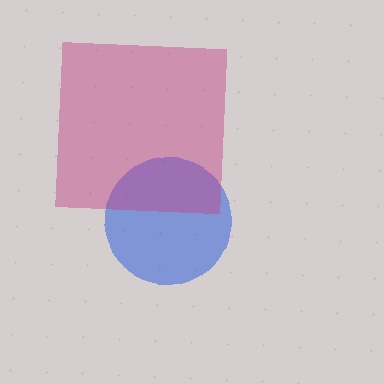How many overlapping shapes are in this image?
There are 2 overlapping shapes in the image.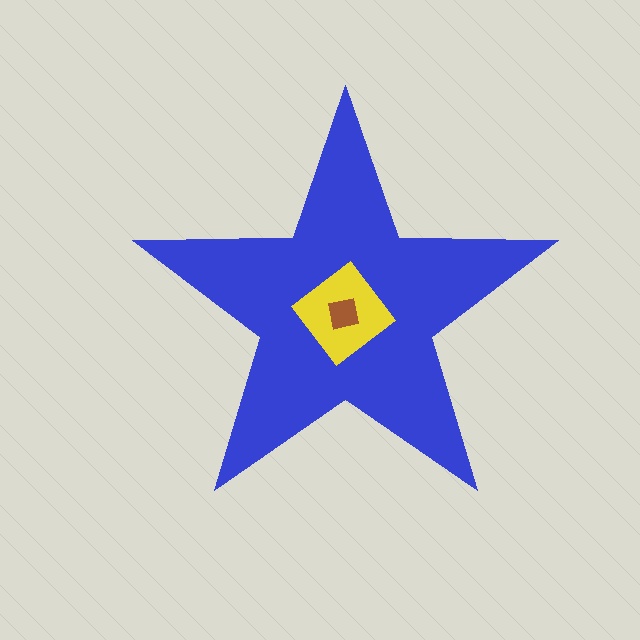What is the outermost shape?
The blue star.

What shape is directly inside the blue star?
The yellow diamond.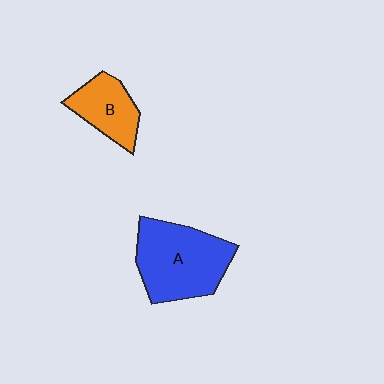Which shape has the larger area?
Shape A (blue).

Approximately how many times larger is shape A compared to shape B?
Approximately 1.8 times.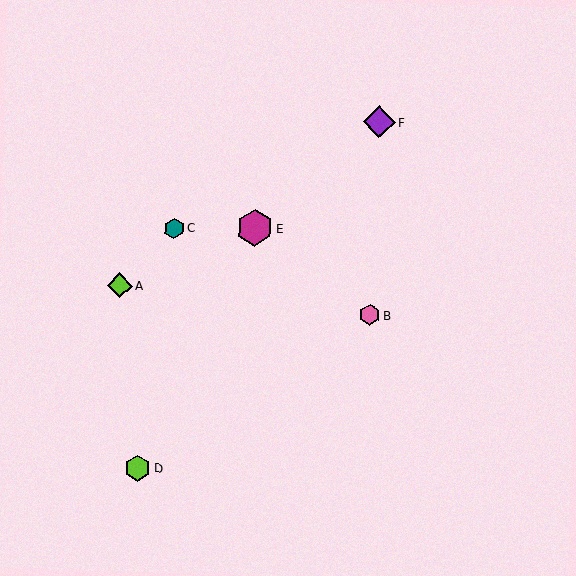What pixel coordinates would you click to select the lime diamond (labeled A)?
Click at (120, 285) to select the lime diamond A.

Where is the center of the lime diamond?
The center of the lime diamond is at (120, 285).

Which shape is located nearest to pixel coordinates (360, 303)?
The pink hexagon (labeled B) at (370, 315) is nearest to that location.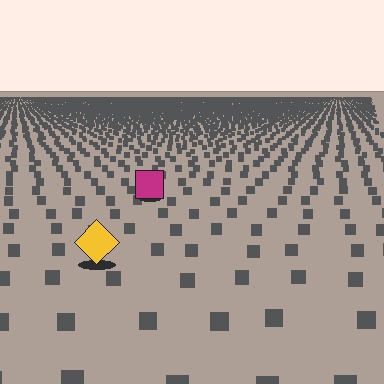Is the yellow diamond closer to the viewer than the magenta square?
Yes. The yellow diamond is closer — you can tell from the texture gradient: the ground texture is coarser near it.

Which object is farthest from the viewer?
The magenta square is farthest from the viewer. It appears smaller and the ground texture around it is denser.